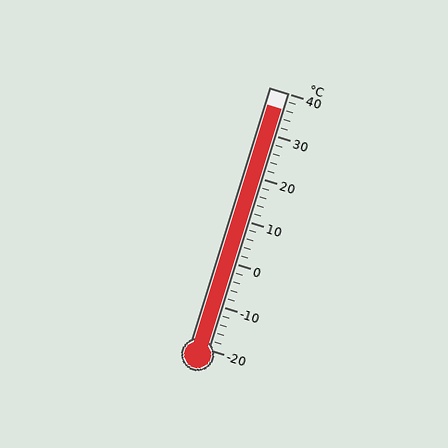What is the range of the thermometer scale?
The thermometer scale ranges from -20°C to 40°C.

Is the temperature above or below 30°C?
The temperature is above 30°C.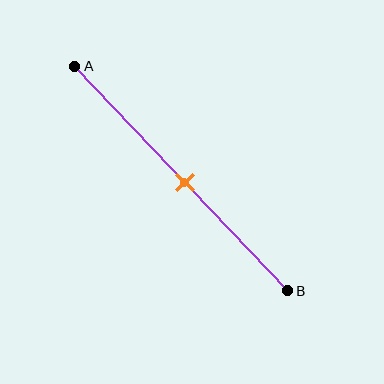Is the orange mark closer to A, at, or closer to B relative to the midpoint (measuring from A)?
The orange mark is approximately at the midpoint of segment AB.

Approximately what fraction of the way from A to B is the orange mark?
The orange mark is approximately 50% of the way from A to B.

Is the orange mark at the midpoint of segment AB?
Yes, the mark is approximately at the midpoint.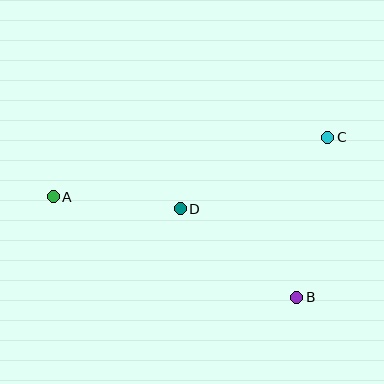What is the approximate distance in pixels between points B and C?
The distance between B and C is approximately 163 pixels.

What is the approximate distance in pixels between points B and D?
The distance between B and D is approximately 146 pixels.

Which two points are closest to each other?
Points A and D are closest to each other.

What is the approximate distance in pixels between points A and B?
The distance between A and B is approximately 263 pixels.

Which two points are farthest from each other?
Points A and C are farthest from each other.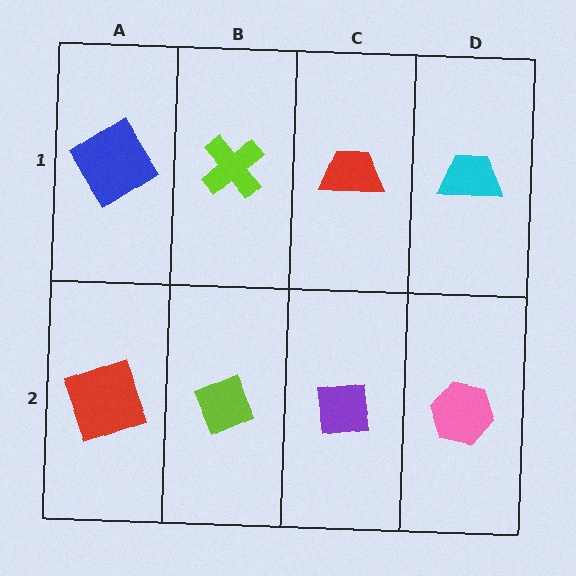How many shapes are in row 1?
4 shapes.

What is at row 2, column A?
A red square.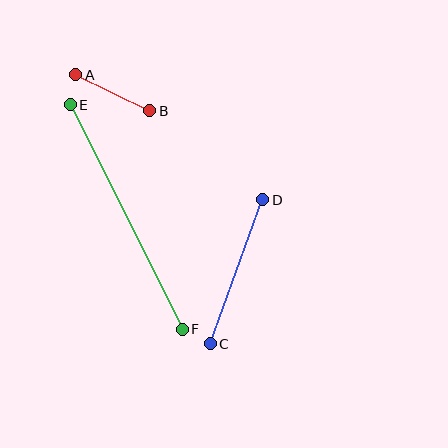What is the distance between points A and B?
The distance is approximately 82 pixels.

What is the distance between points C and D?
The distance is approximately 153 pixels.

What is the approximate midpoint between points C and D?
The midpoint is at approximately (237, 272) pixels.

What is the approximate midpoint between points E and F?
The midpoint is at approximately (126, 217) pixels.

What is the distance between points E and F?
The distance is approximately 251 pixels.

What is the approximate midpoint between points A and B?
The midpoint is at approximately (113, 93) pixels.